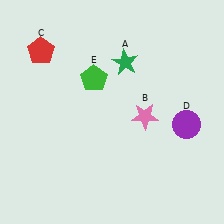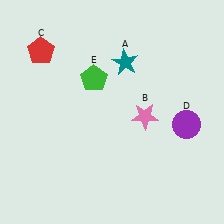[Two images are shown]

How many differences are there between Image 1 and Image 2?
There is 1 difference between the two images.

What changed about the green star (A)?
In Image 1, A is green. In Image 2, it changed to teal.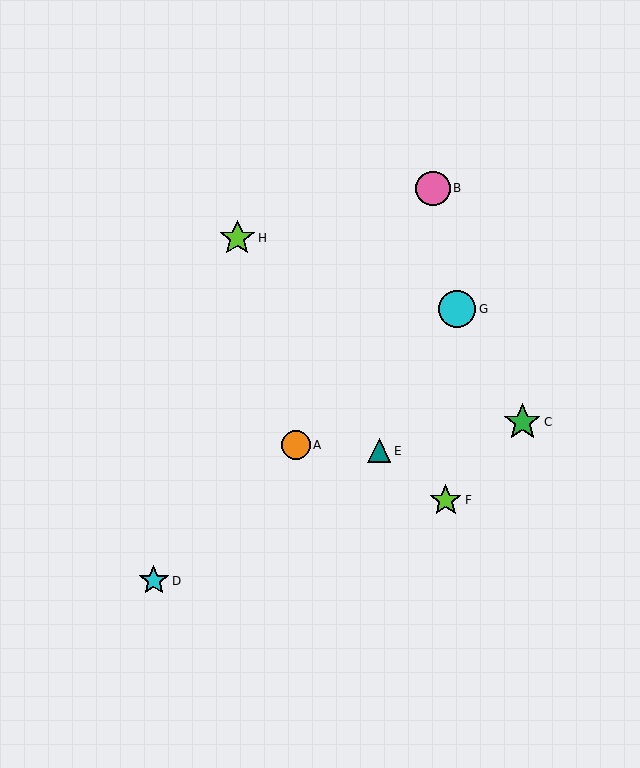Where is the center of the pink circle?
The center of the pink circle is at (433, 188).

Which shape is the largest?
The cyan circle (labeled G) is the largest.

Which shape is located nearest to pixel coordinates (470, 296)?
The cyan circle (labeled G) at (457, 309) is nearest to that location.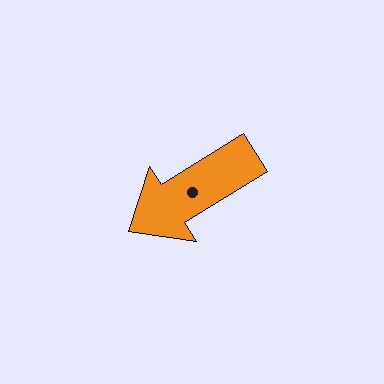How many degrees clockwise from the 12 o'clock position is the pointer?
Approximately 238 degrees.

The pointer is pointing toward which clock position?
Roughly 8 o'clock.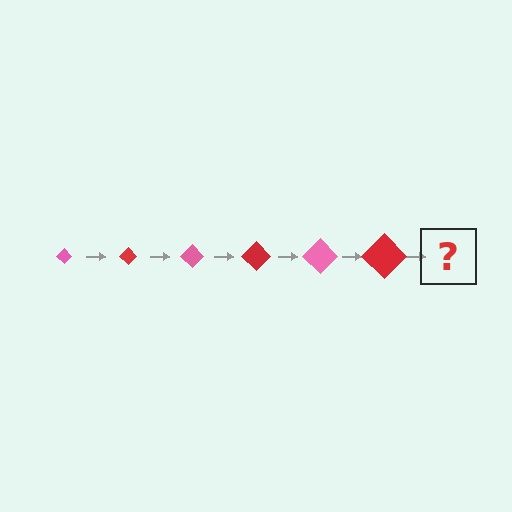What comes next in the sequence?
The next element should be a pink diamond, larger than the previous one.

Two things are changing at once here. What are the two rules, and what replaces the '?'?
The two rules are that the diamond grows larger each step and the color cycles through pink and red. The '?' should be a pink diamond, larger than the previous one.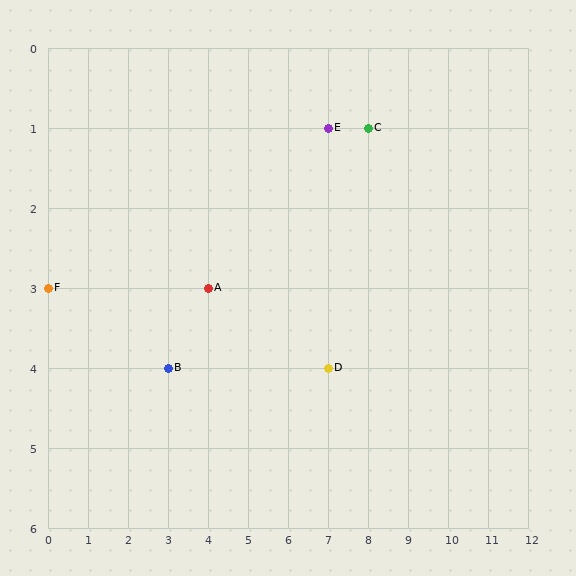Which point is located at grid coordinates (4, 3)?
Point A is at (4, 3).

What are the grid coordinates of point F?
Point F is at grid coordinates (0, 3).